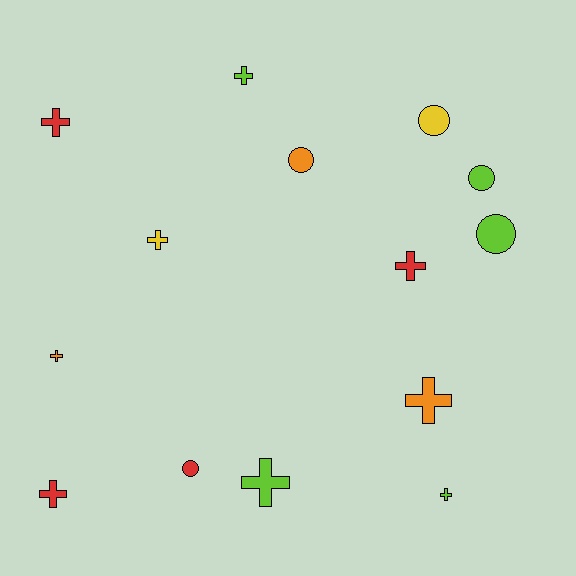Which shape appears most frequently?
Cross, with 9 objects.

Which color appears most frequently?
Lime, with 5 objects.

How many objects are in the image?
There are 14 objects.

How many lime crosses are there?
There are 3 lime crosses.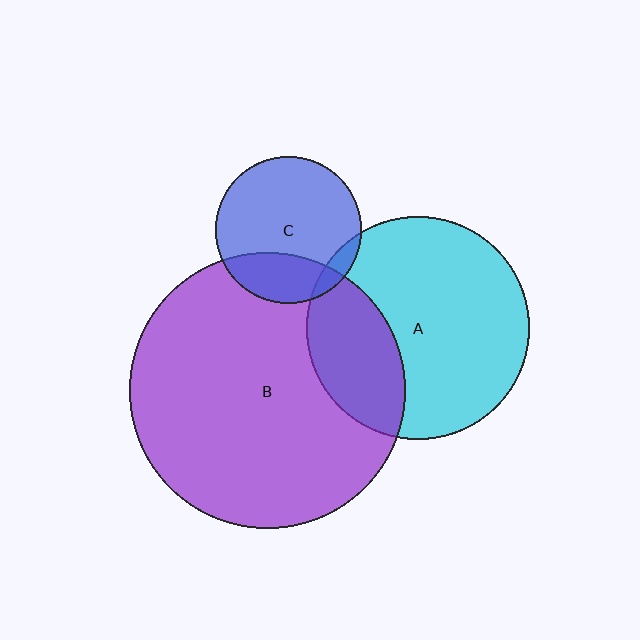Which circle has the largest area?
Circle B (purple).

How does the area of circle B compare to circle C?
Approximately 3.5 times.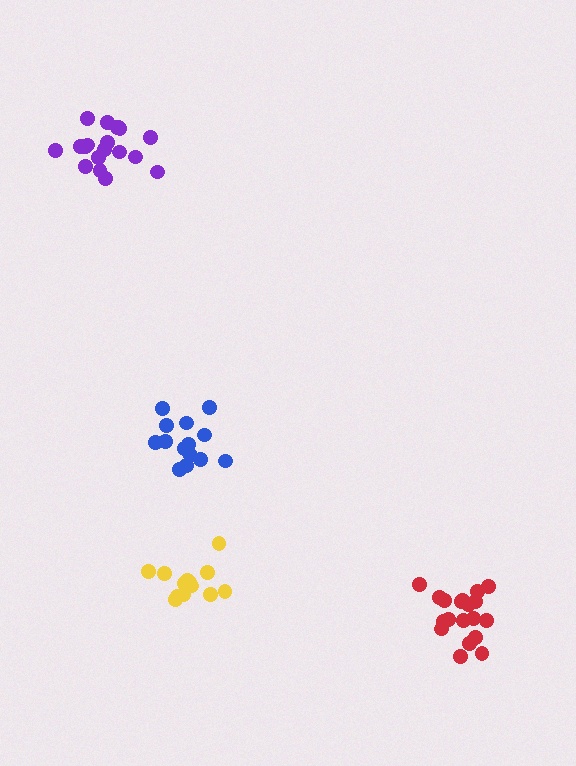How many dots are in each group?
Group 1: 19 dots, Group 2: 14 dots, Group 3: 13 dots, Group 4: 19 dots (65 total).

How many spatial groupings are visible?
There are 4 spatial groupings.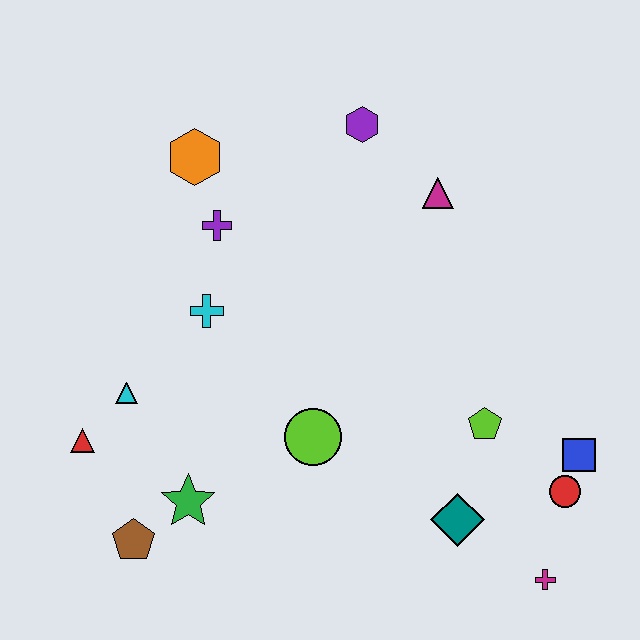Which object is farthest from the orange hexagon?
The magenta cross is farthest from the orange hexagon.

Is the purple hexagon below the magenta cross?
No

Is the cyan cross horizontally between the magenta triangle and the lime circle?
No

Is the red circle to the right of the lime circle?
Yes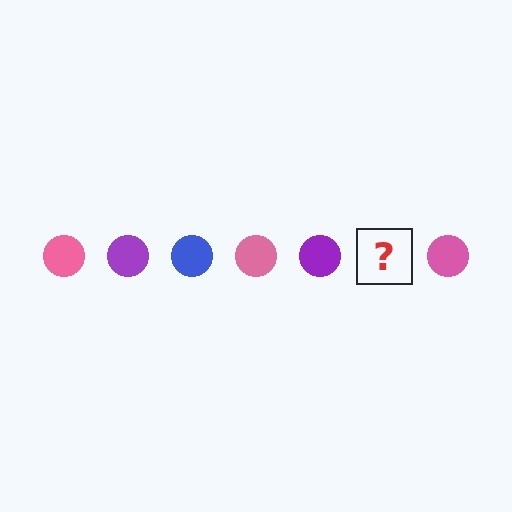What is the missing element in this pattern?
The missing element is a blue circle.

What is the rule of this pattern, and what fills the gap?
The rule is that the pattern cycles through pink, purple, blue circles. The gap should be filled with a blue circle.